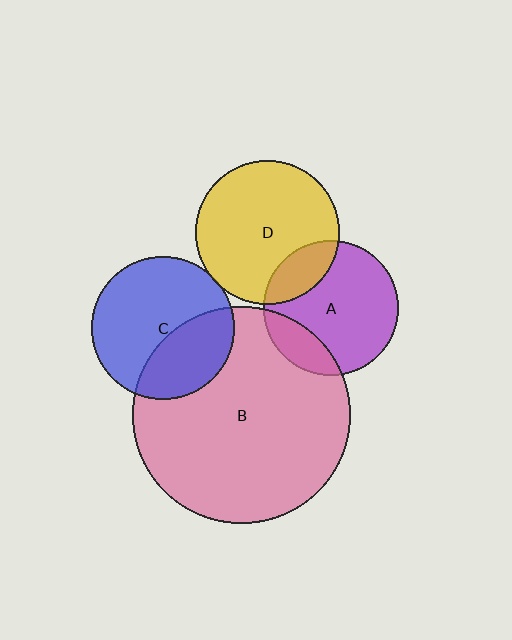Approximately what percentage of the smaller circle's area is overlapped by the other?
Approximately 35%.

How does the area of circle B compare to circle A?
Approximately 2.6 times.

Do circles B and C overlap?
Yes.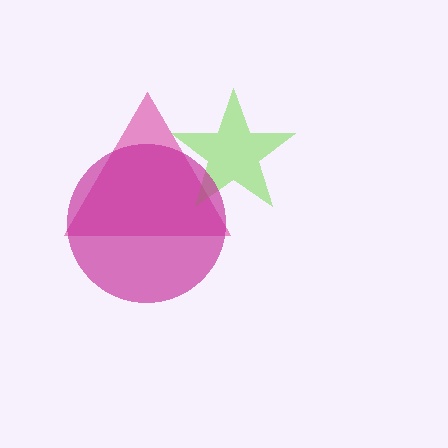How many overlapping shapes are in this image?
There are 3 overlapping shapes in the image.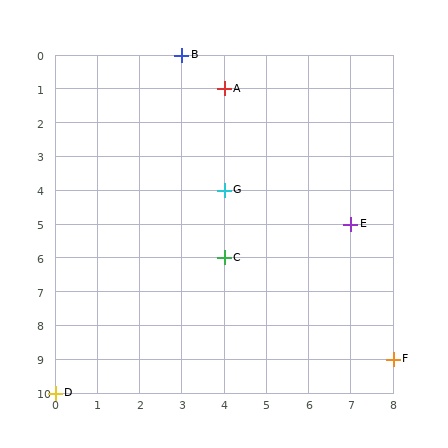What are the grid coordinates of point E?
Point E is at grid coordinates (7, 5).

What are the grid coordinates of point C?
Point C is at grid coordinates (4, 6).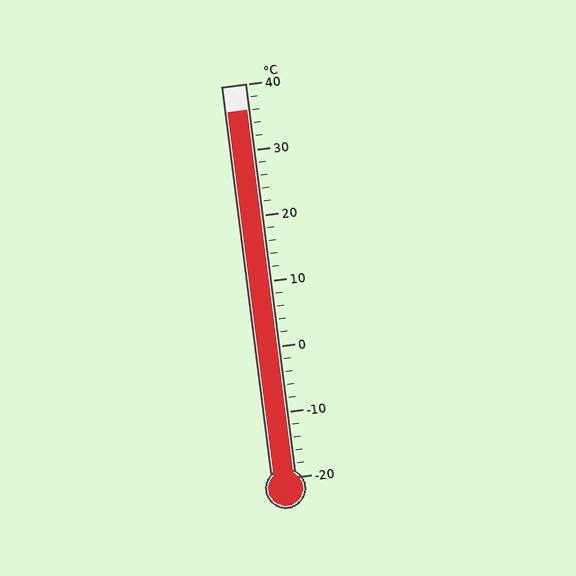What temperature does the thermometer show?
The thermometer shows approximately 36°C.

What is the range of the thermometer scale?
The thermometer scale ranges from -20°C to 40°C.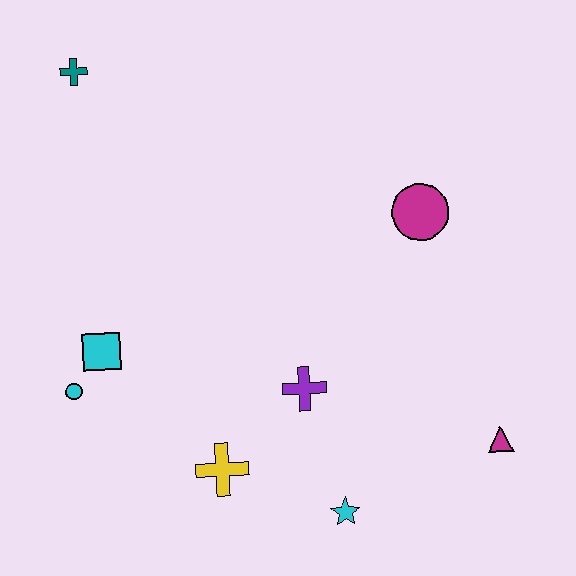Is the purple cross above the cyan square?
No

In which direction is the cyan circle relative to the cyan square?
The cyan circle is below the cyan square.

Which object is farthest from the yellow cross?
The teal cross is farthest from the yellow cross.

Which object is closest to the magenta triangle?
The cyan star is closest to the magenta triangle.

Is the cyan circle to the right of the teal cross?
No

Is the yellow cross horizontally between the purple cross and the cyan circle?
Yes